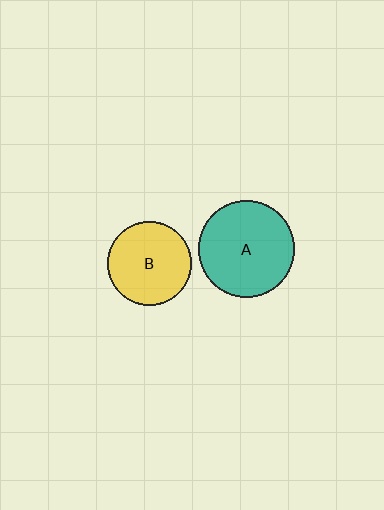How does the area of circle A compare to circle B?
Approximately 1.3 times.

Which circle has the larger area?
Circle A (teal).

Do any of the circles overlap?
No, none of the circles overlap.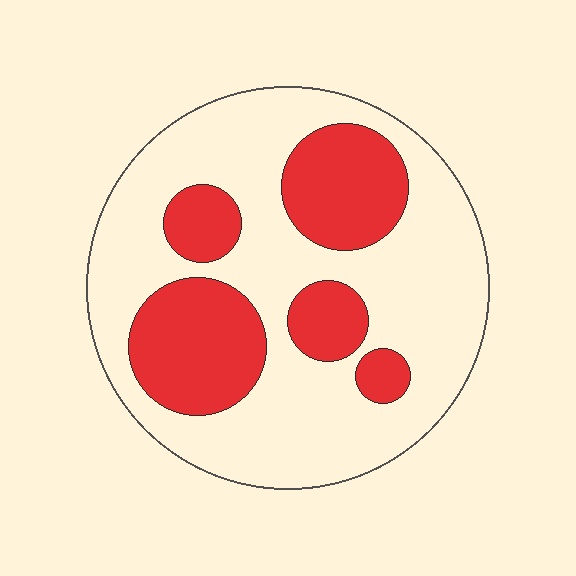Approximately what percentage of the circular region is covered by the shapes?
Approximately 30%.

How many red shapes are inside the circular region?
5.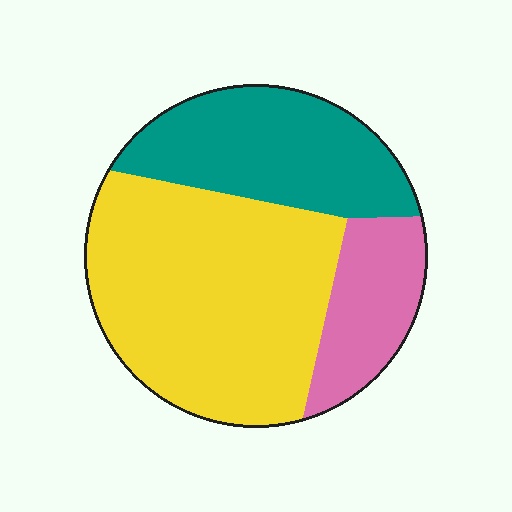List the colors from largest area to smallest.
From largest to smallest: yellow, teal, pink.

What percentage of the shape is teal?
Teal covers around 30% of the shape.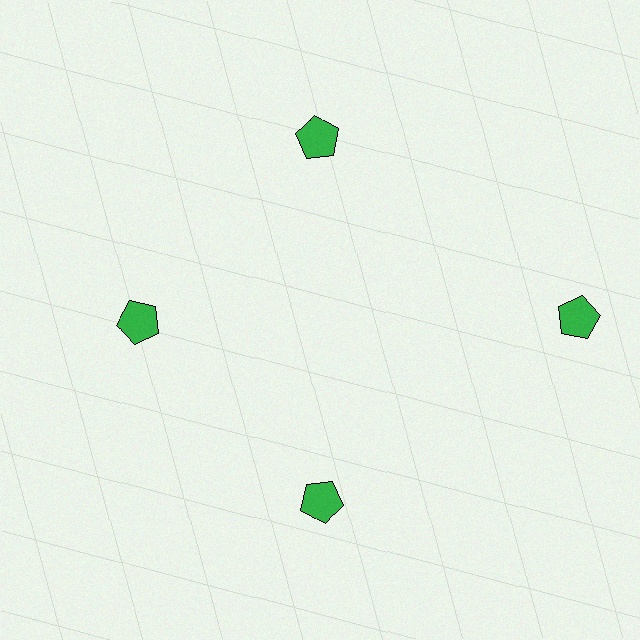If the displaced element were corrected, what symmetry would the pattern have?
It would have 4-fold rotational symmetry — the pattern would map onto itself every 90 degrees.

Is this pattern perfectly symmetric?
No. The 4 green pentagons are arranged in a ring, but one element near the 3 o'clock position is pushed outward from the center, breaking the 4-fold rotational symmetry.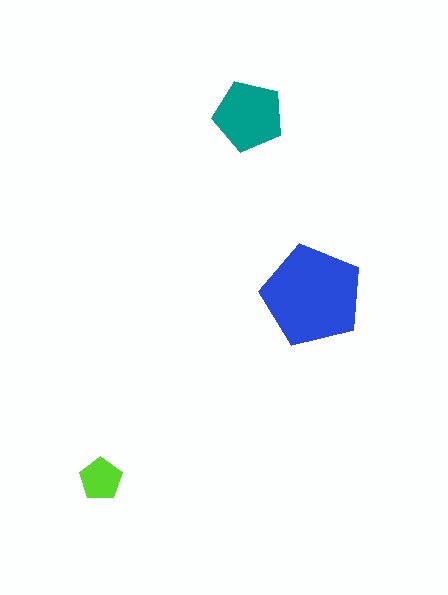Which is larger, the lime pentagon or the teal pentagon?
The teal one.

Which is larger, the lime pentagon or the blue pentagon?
The blue one.